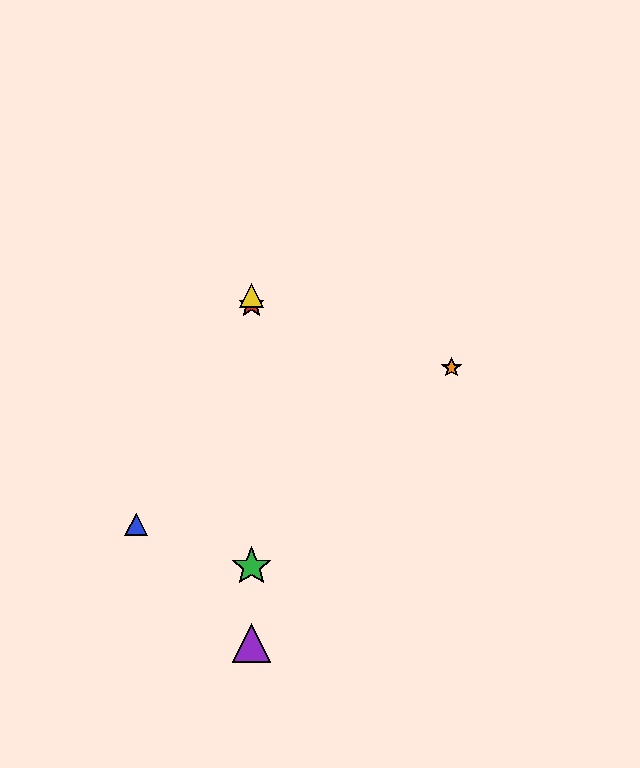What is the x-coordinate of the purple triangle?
The purple triangle is at x≈251.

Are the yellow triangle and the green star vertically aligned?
Yes, both are at x≈251.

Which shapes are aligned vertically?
The red star, the green star, the yellow triangle, the purple triangle are aligned vertically.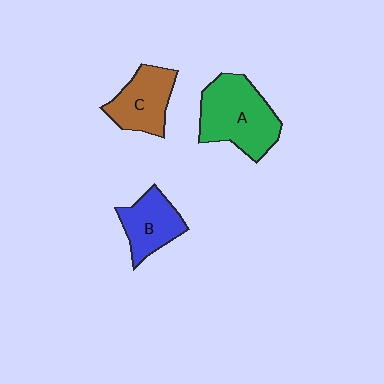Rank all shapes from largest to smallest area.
From largest to smallest: A (green), C (brown), B (blue).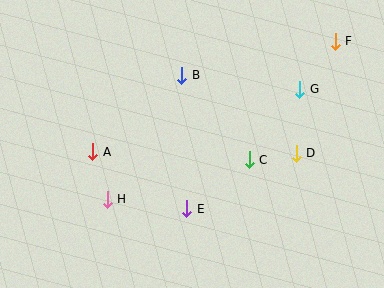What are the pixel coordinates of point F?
Point F is at (335, 41).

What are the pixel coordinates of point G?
Point G is at (300, 89).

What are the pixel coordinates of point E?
Point E is at (187, 209).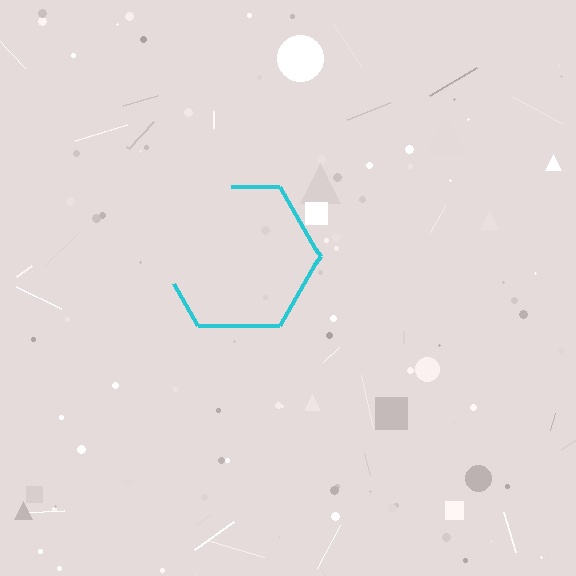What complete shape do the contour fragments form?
The contour fragments form a hexagon.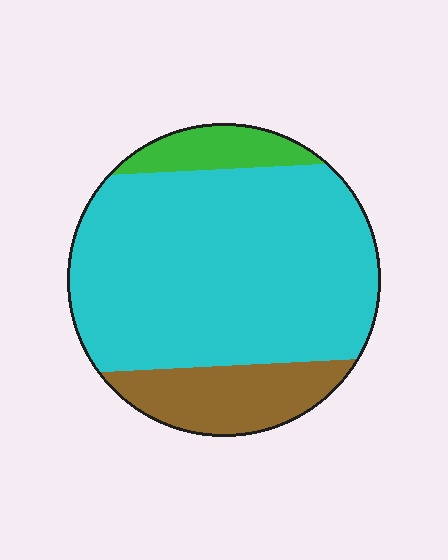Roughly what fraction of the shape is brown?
Brown takes up about one sixth (1/6) of the shape.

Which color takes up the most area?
Cyan, at roughly 75%.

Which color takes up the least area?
Green, at roughly 10%.